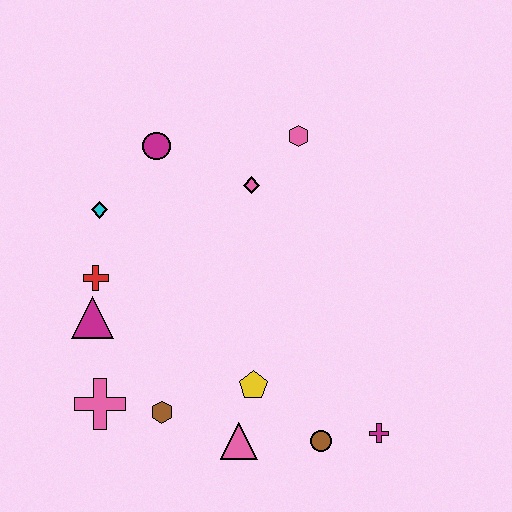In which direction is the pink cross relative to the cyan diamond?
The pink cross is below the cyan diamond.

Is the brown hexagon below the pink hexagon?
Yes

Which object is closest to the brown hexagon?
The pink cross is closest to the brown hexagon.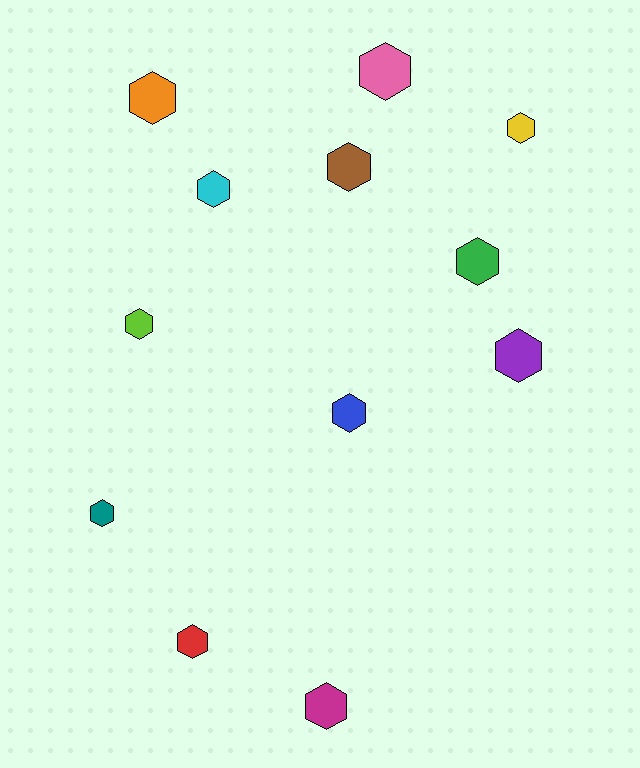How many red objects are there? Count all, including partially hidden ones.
There is 1 red object.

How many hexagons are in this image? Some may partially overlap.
There are 12 hexagons.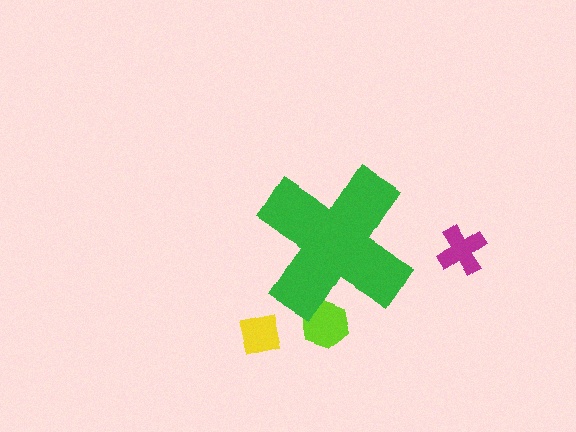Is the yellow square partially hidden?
No, the yellow square is fully visible.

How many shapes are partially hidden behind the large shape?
1 shape is partially hidden.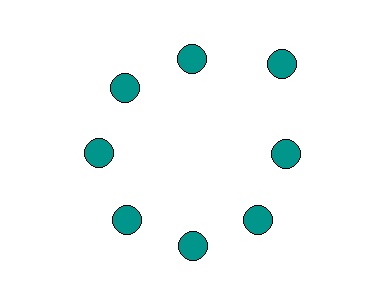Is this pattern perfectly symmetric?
No. The 8 teal circles are arranged in a ring, but one element near the 2 o'clock position is pushed outward from the center, breaking the 8-fold rotational symmetry.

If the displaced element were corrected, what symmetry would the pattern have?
It would have 8-fold rotational symmetry — the pattern would map onto itself every 45 degrees.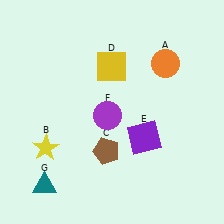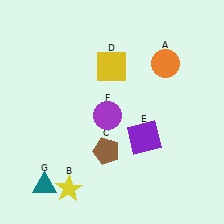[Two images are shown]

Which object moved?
The yellow star (B) moved down.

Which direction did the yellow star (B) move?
The yellow star (B) moved down.